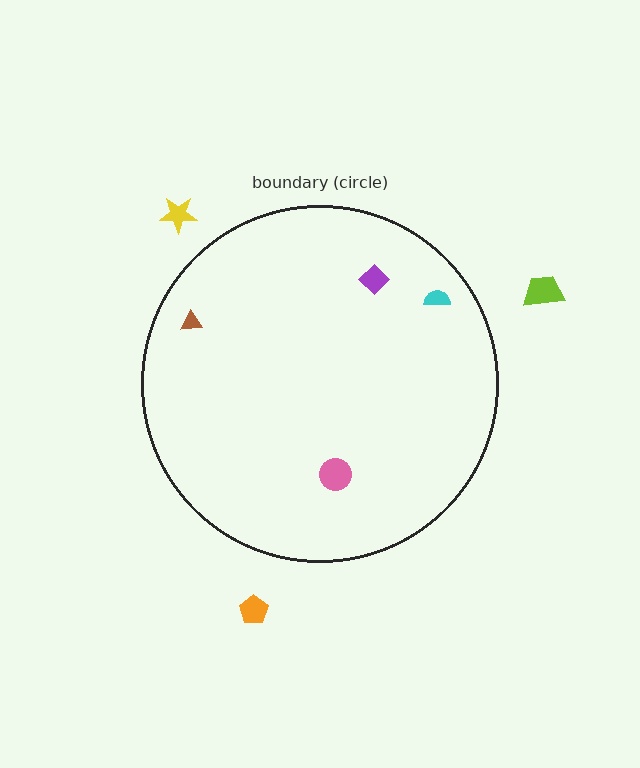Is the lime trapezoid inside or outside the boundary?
Outside.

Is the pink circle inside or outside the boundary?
Inside.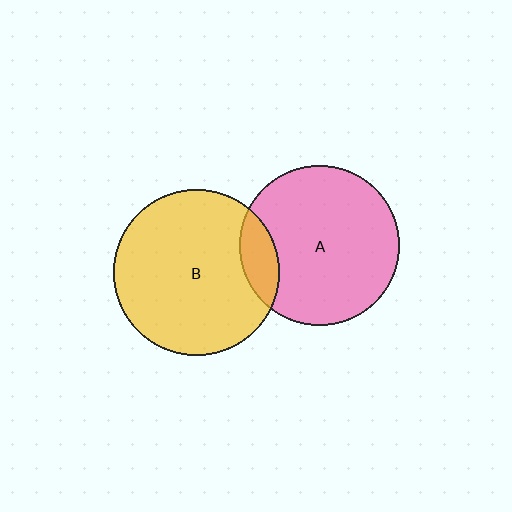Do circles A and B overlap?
Yes.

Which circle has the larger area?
Circle B (yellow).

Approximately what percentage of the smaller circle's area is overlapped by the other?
Approximately 15%.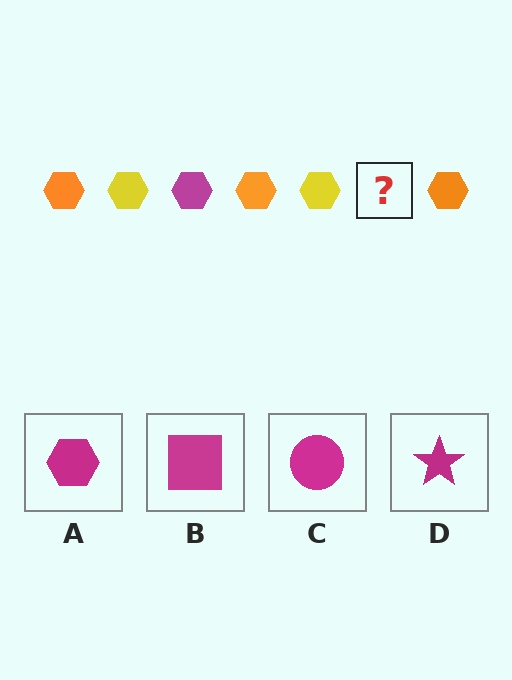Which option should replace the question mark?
Option A.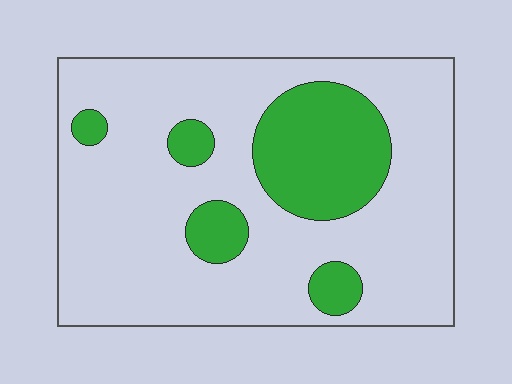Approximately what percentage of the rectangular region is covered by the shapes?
Approximately 20%.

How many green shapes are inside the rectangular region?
5.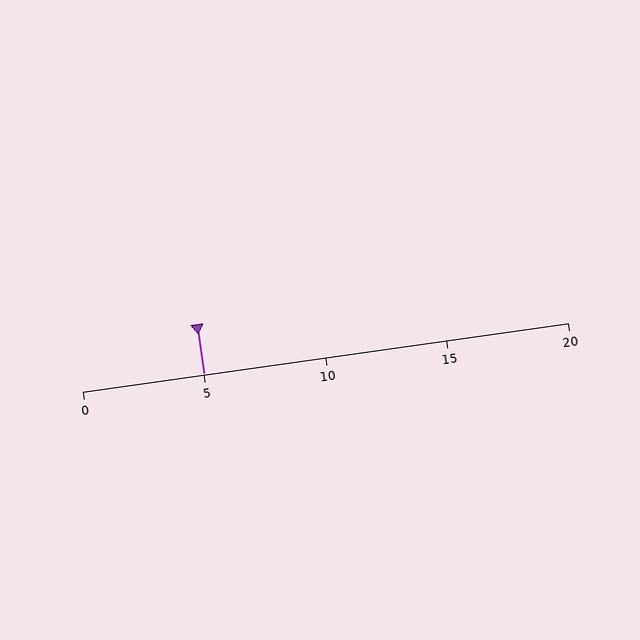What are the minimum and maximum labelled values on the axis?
The axis runs from 0 to 20.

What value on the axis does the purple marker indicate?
The marker indicates approximately 5.